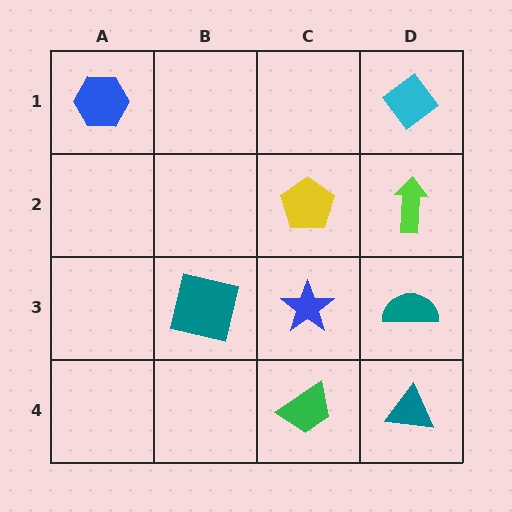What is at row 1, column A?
A blue hexagon.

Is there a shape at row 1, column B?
No, that cell is empty.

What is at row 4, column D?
A teal triangle.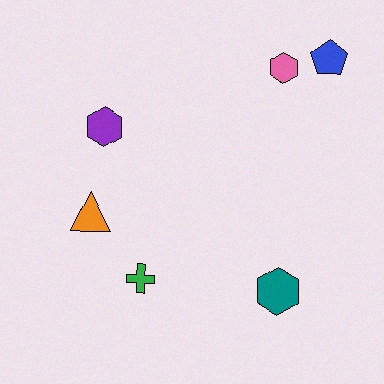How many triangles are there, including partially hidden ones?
There is 1 triangle.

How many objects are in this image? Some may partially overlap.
There are 6 objects.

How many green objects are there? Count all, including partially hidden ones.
There is 1 green object.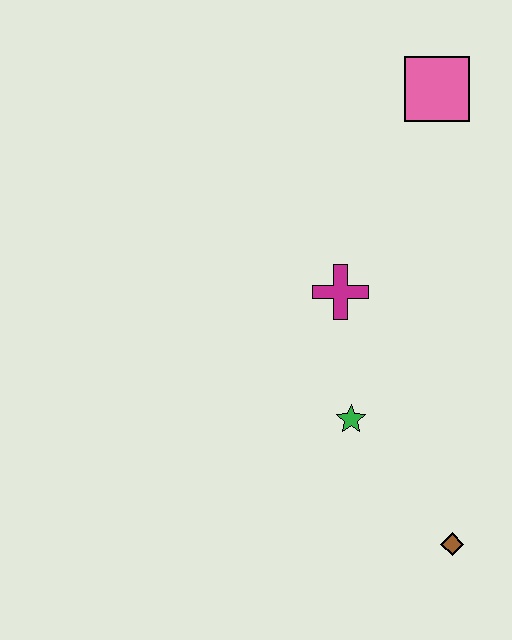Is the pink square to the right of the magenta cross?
Yes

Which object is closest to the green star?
The magenta cross is closest to the green star.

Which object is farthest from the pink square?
The brown diamond is farthest from the pink square.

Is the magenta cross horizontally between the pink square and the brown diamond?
No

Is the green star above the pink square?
No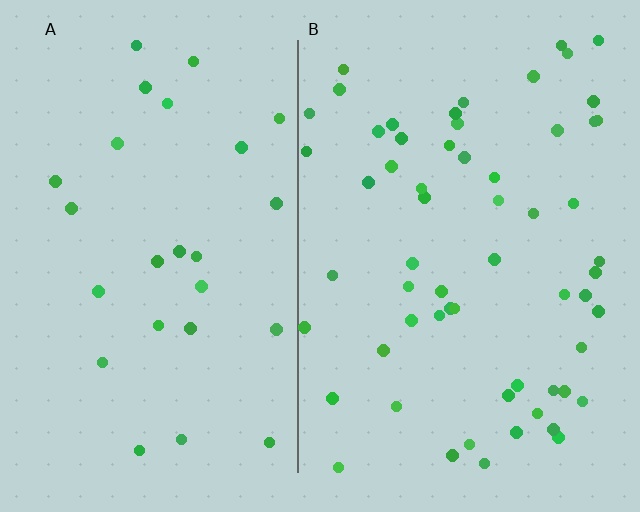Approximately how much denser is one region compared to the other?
Approximately 2.3× — region B over region A.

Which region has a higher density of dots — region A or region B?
B (the right).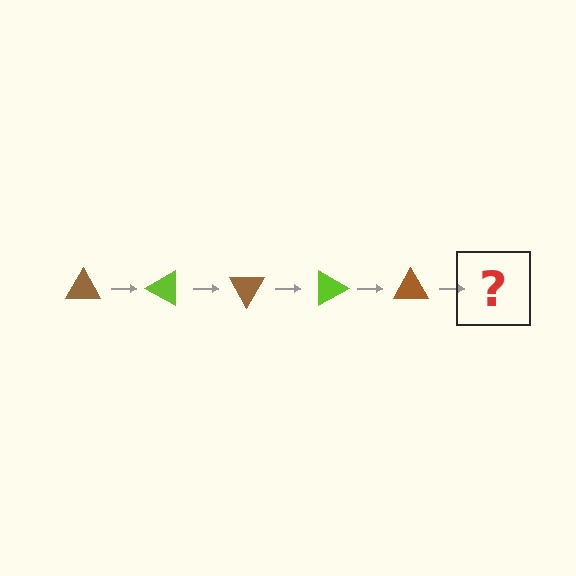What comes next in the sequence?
The next element should be a lime triangle, rotated 150 degrees from the start.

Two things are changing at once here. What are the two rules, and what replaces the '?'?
The two rules are that it rotates 30 degrees each step and the color cycles through brown and lime. The '?' should be a lime triangle, rotated 150 degrees from the start.